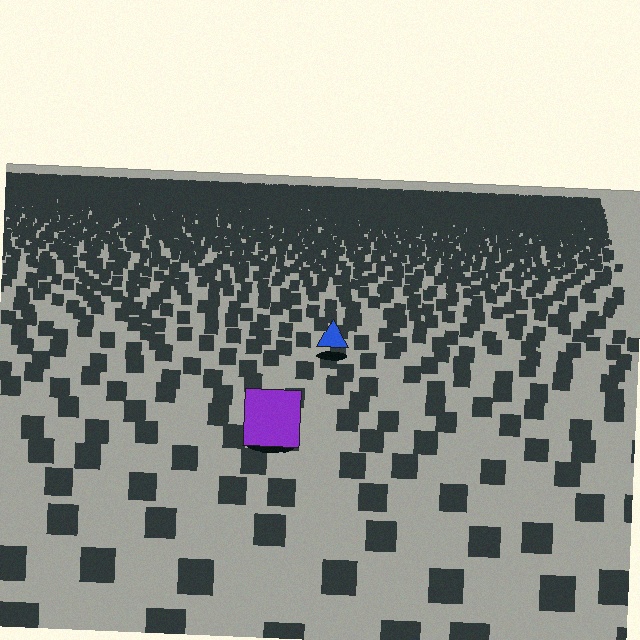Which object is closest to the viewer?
The purple square is closest. The texture marks near it are larger and more spread out.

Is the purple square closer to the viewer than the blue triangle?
Yes. The purple square is closer — you can tell from the texture gradient: the ground texture is coarser near it.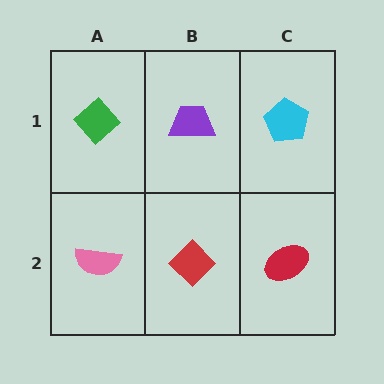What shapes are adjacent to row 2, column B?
A purple trapezoid (row 1, column B), a pink semicircle (row 2, column A), a red ellipse (row 2, column C).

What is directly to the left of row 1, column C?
A purple trapezoid.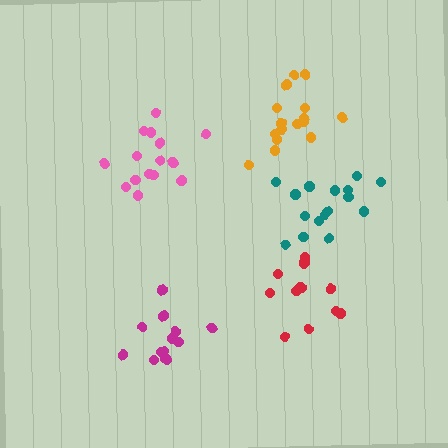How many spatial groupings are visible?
There are 5 spatial groupings.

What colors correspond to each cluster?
The clusters are colored: teal, magenta, pink, red, orange.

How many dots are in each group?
Group 1: 16 dots, Group 2: 13 dots, Group 3: 16 dots, Group 4: 12 dots, Group 5: 16 dots (73 total).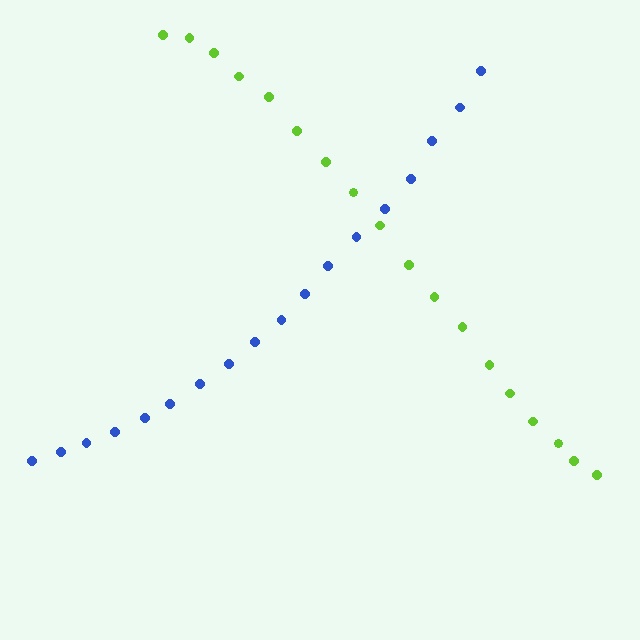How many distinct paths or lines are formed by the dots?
There are 2 distinct paths.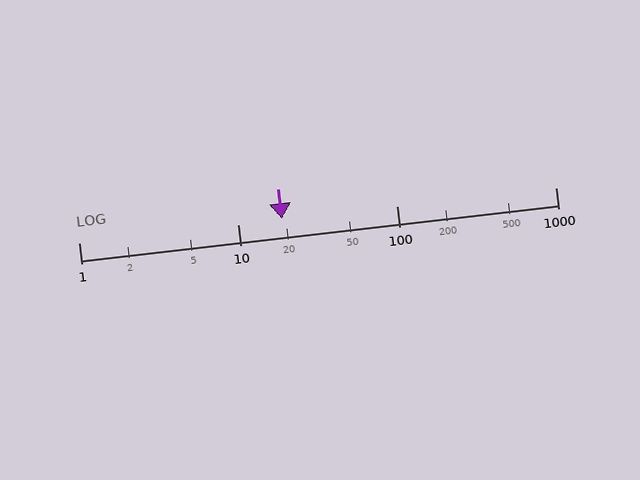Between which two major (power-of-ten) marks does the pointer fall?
The pointer is between 10 and 100.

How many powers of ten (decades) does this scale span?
The scale spans 3 decades, from 1 to 1000.